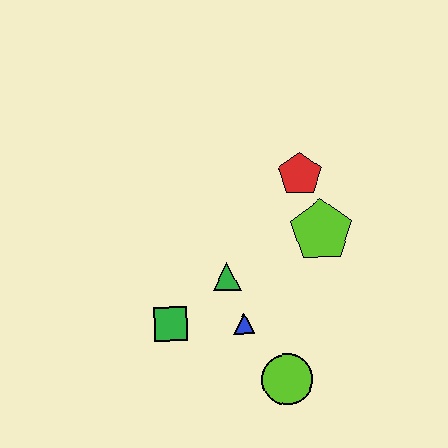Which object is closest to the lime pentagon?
The red pentagon is closest to the lime pentagon.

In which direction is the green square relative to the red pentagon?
The green square is below the red pentagon.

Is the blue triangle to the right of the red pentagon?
No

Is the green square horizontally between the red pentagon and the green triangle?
No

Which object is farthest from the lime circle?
The red pentagon is farthest from the lime circle.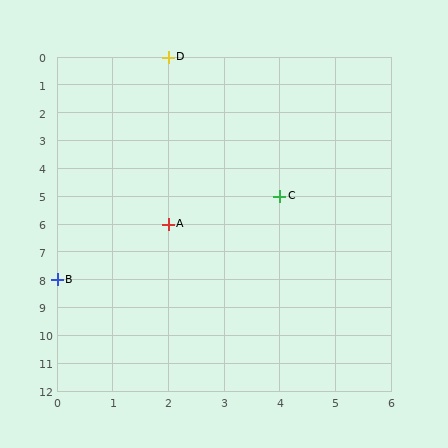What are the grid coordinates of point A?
Point A is at grid coordinates (2, 6).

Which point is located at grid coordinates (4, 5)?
Point C is at (4, 5).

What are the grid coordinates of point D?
Point D is at grid coordinates (2, 0).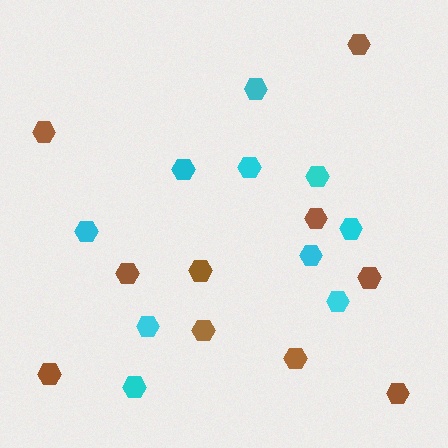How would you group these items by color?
There are 2 groups: one group of cyan hexagons (10) and one group of brown hexagons (10).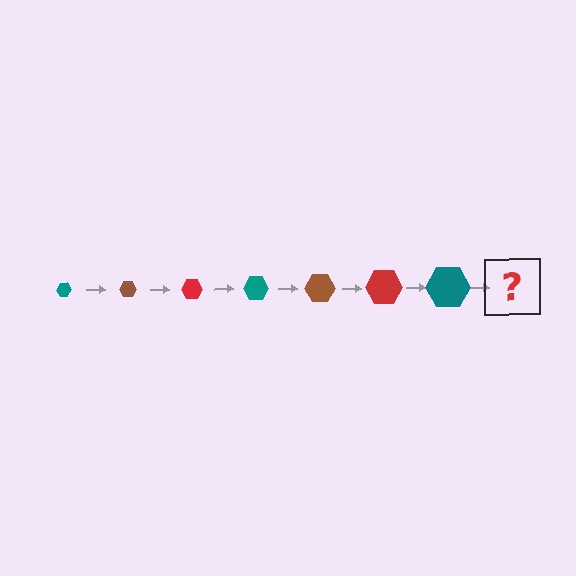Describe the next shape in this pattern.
It should be a brown hexagon, larger than the previous one.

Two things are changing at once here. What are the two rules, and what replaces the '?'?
The two rules are that the hexagon grows larger each step and the color cycles through teal, brown, and red. The '?' should be a brown hexagon, larger than the previous one.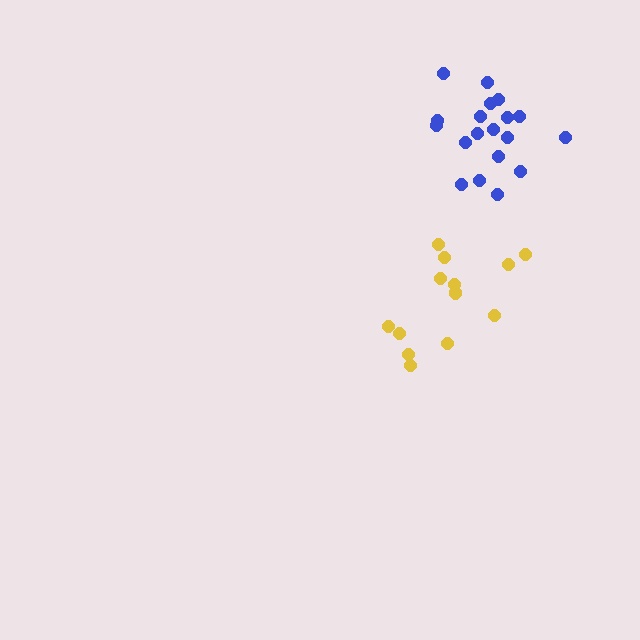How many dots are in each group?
Group 1: 13 dots, Group 2: 19 dots (32 total).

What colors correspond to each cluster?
The clusters are colored: yellow, blue.